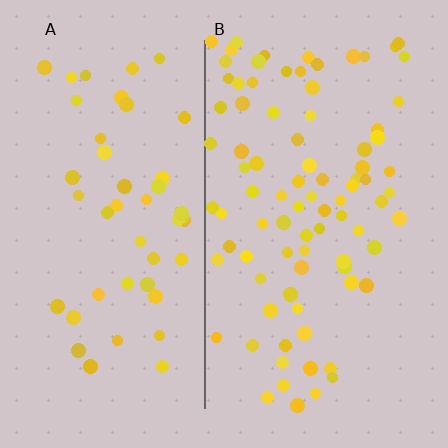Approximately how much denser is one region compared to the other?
Approximately 1.8× — region B over region A.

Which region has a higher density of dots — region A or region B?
B (the right).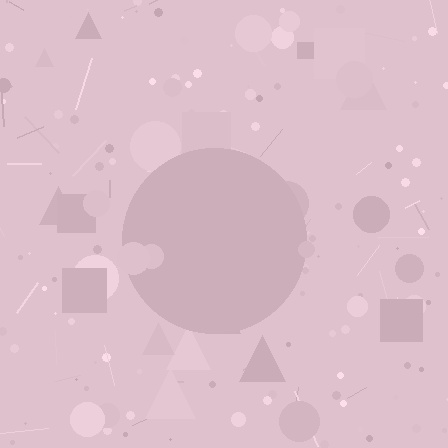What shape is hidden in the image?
A circle is hidden in the image.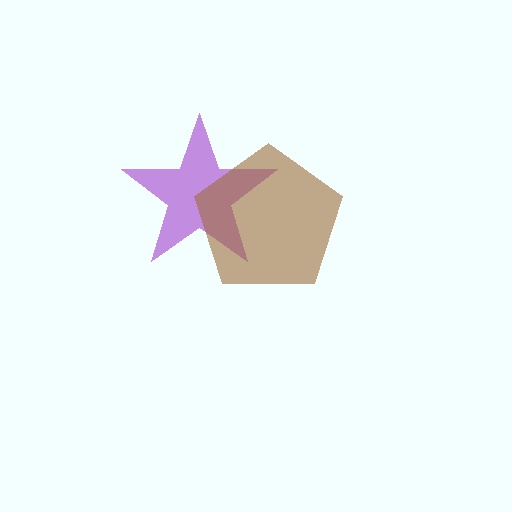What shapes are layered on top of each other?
The layered shapes are: a purple star, a brown pentagon.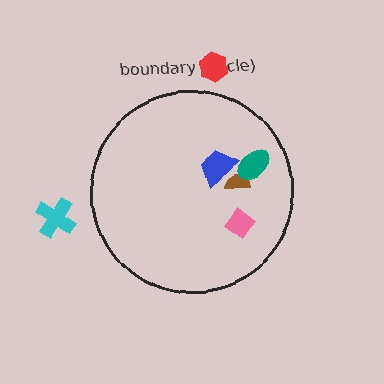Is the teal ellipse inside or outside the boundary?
Inside.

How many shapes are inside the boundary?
4 inside, 2 outside.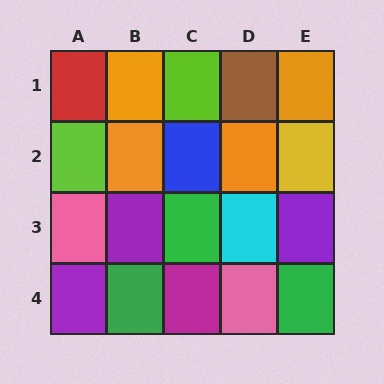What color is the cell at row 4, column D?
Pink.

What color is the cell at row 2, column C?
Blue.